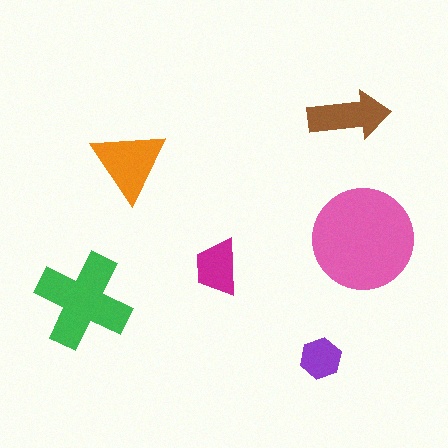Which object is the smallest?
The purple hexagon.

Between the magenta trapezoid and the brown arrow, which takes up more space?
The brown arrow.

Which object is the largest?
The pink circle.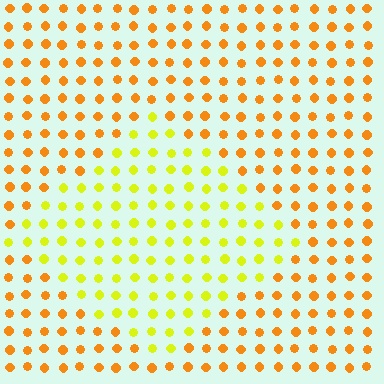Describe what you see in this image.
The image is filled with small orange elements in a uniform arrangement. A diamond-shaped region is visible where the elements are tinted to a slightly different hue, forming a subtle color boundary.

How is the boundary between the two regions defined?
The boundary is defined purely by a slight shift in hue (about 36 degrees). Spacing, size, and orientation are identical on both sides.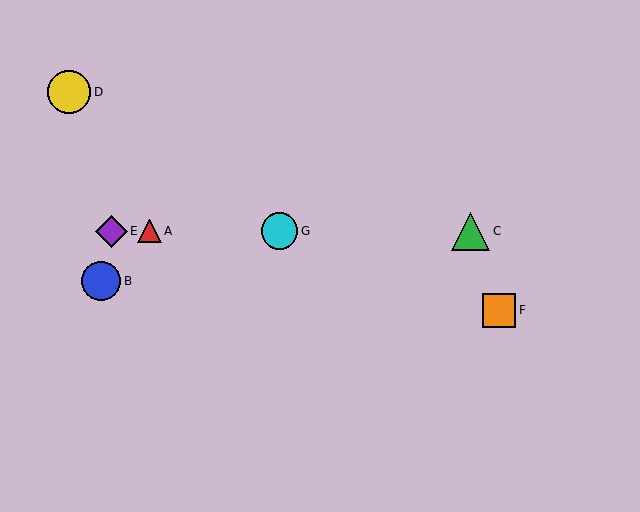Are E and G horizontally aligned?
Yes, both are at y≈231.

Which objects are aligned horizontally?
Objects A, C, E, G are aligned horizontally.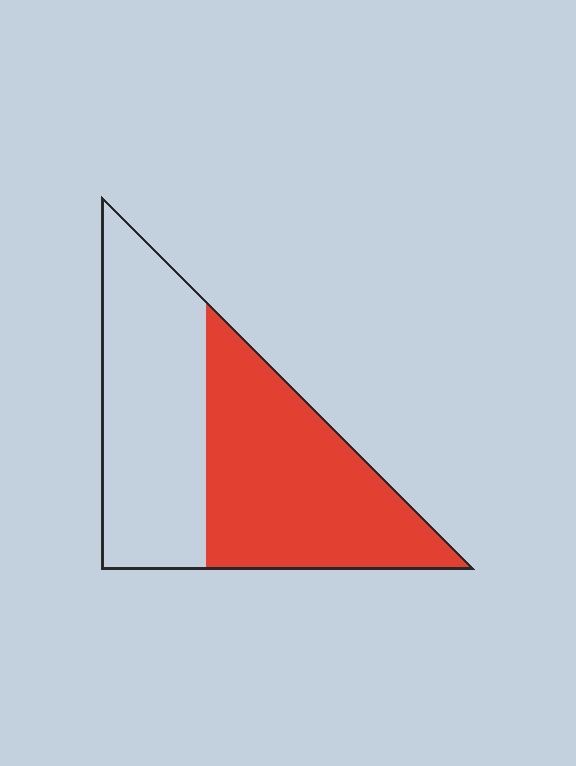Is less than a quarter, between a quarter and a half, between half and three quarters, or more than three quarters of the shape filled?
Between half and three quarters.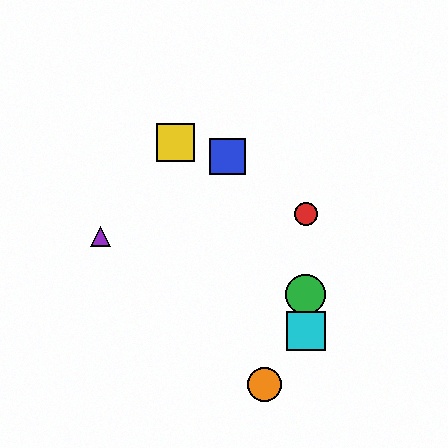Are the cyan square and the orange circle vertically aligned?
No, the cyan square is at x≈306 and the orange circle is at x≈265.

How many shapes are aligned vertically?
3 shapes (the red circle, the green circle, the cyan square) are aligned vertically.